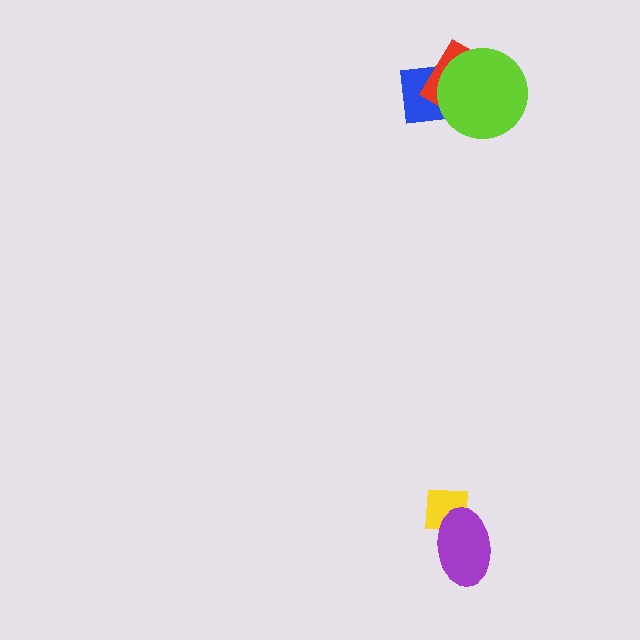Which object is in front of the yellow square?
The purple ellipse is in front of the yellow square.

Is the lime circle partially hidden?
No, no other shape covers it.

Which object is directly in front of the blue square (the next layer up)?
The red rectangle is directly in front of the blue square.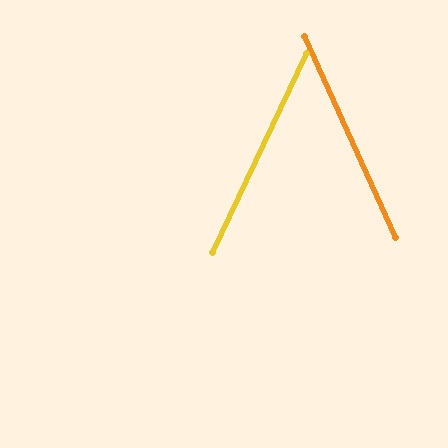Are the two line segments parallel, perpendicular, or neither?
Neither parallel nor perpendicular — they differ by about 49°.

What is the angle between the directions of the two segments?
Approximately 49 degrees.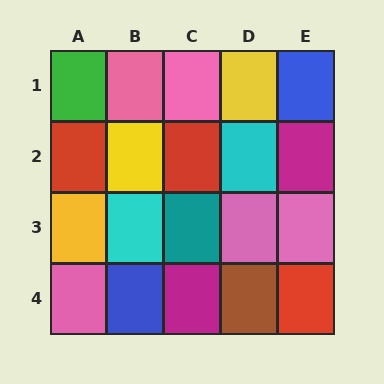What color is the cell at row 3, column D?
Pink.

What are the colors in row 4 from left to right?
Pink, blue, magenta, brown, red.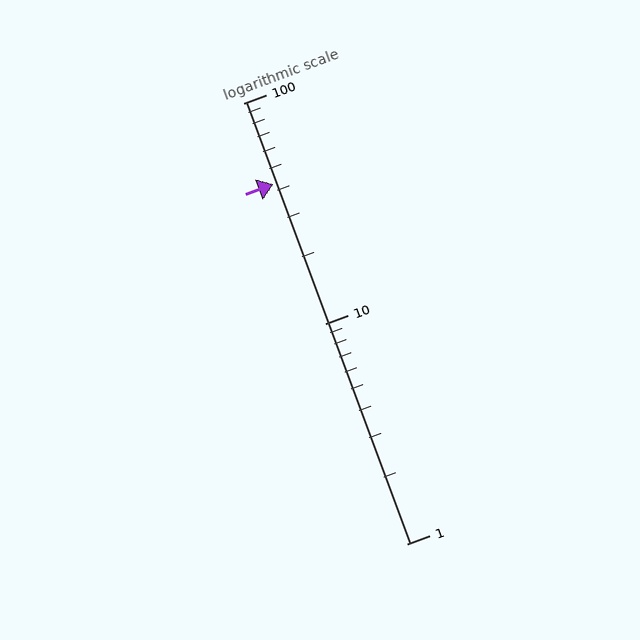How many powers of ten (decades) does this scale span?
The scale spans 2 decades, from 1 to 100.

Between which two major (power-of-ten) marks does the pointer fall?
The pointer is between 10 and 100.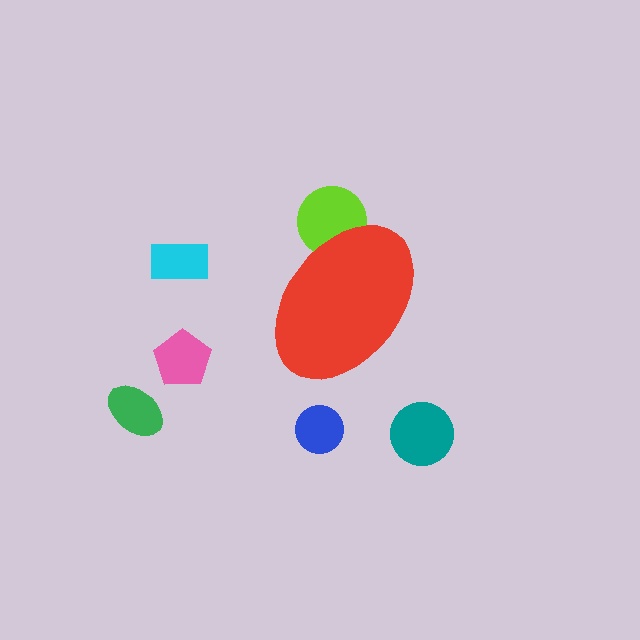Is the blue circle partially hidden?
No, the blue circle is fully visible.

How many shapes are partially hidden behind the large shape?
1 shape is partially hidden.